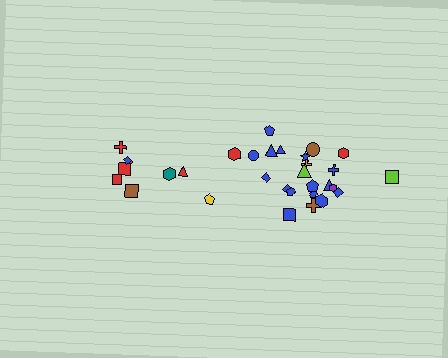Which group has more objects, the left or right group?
The right group.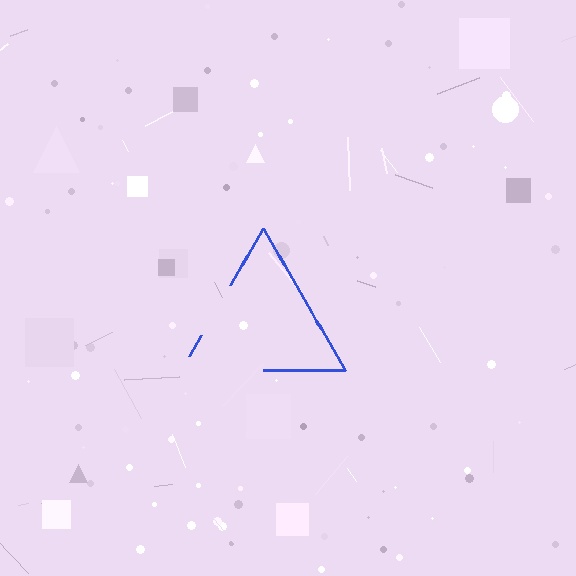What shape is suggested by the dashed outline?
The dashed outline suggests a triangle.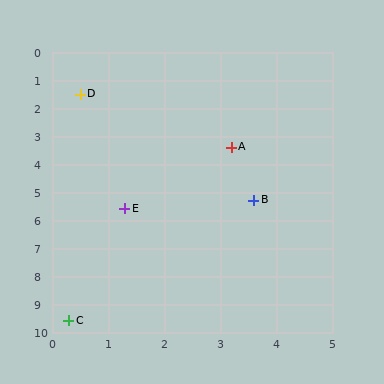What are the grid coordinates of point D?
Point D is at approximately (0.5, 1.5).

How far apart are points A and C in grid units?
Points A and C are about 6.8 grid units apart.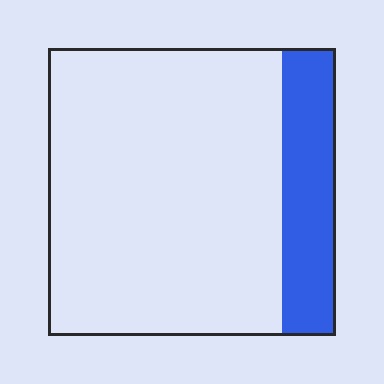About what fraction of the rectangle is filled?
About one fifth (1/5).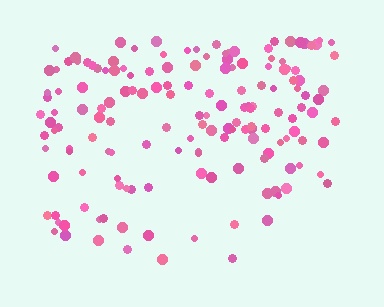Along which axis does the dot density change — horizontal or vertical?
Vertical.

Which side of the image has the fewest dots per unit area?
The bottom.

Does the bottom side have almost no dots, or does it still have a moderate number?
Still a moderate number, just noticeably fewer than the top.